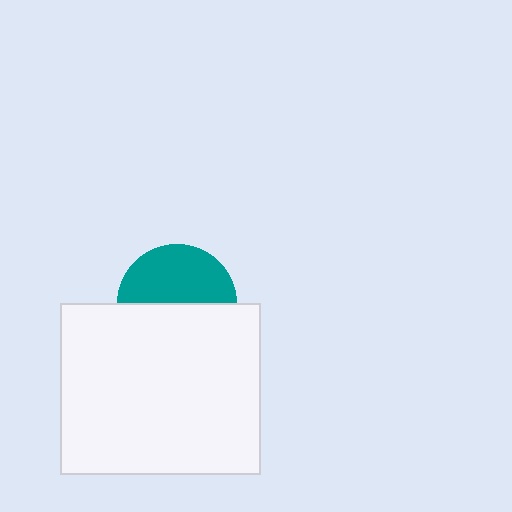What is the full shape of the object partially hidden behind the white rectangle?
The partially hidden object is a teal circle.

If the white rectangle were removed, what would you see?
You would see the complete teal circle.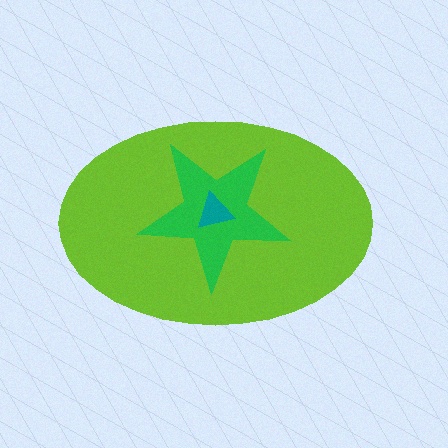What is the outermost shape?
The lime ellipse.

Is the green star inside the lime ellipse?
Yes.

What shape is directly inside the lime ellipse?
The green star.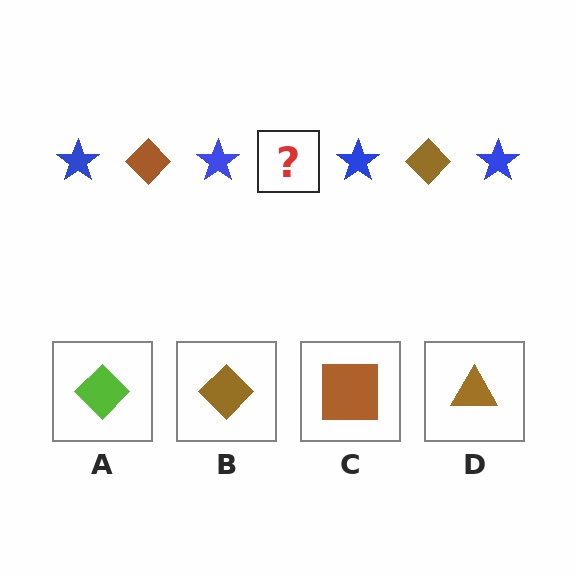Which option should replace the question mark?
Option B.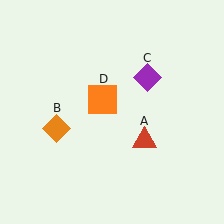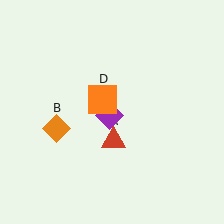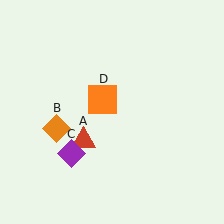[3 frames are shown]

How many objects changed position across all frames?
2 objects changed position: red triangle (object A), purple diamond (object C).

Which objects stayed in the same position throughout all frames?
Orange diamond (object B) and orange square (object D) remained stationary.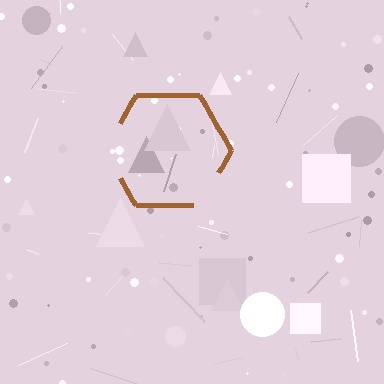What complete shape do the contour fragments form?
The contour fragments form a hexagon.